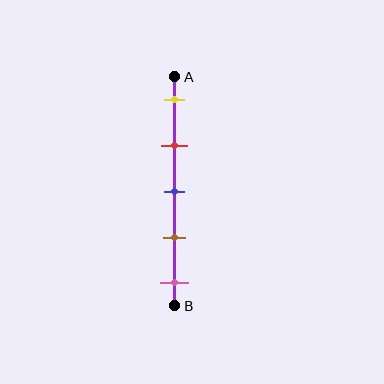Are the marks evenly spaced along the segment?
Yes, the marks are approximately evenly spaced.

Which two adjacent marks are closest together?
The blue and brown marks are the closest adjacent pair.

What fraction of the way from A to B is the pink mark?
The pink mark is approximately 90% (0.9) of the way from A to B.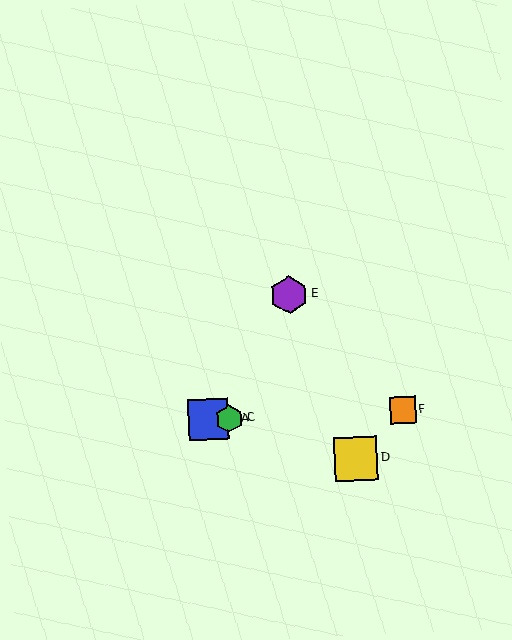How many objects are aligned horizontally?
4 objects (A, B, C, F) are aligned horizontally.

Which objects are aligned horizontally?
Objects A, B, C, F are aligned horizontally.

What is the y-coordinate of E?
Object E is at y≈295.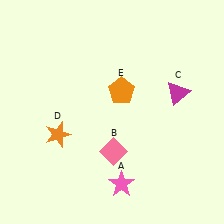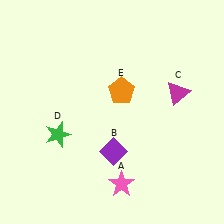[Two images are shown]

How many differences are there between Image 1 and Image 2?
There are 2 differences between the two images.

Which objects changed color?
B changed from pink to purple. D changed from orange to green.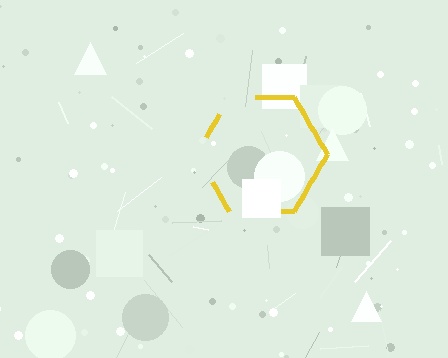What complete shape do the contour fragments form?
The contour fragments form a hexagon.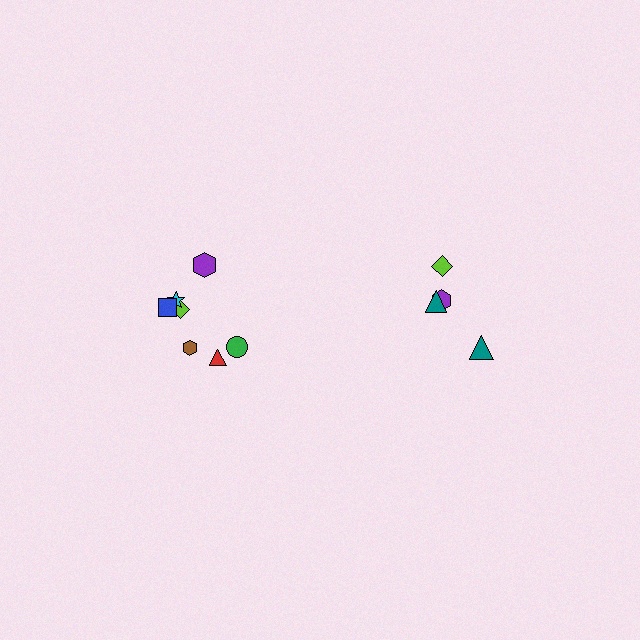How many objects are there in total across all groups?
There are 11 objects.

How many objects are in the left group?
There are 7 objects.